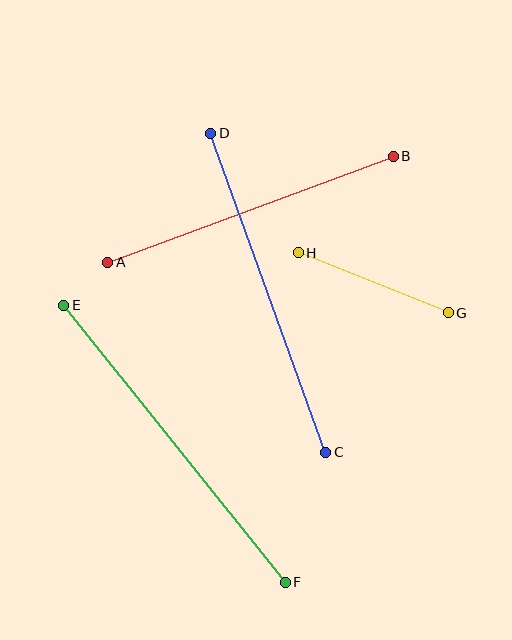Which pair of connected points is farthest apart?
Points E and F are farthest apart.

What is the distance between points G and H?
The distance is approximately 162 pixels.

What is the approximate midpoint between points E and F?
The midpoint is at approximately (175, 444) pixels.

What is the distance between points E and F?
The distance is approximately 355 pixels.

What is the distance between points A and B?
The distance is approximately 304 pixels.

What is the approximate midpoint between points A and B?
The midpoint is at approximately (251, 209) pixels.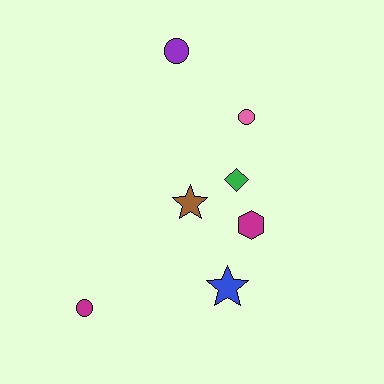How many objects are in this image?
There are 7 objects.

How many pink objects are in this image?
There is 1 pink object.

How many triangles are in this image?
There are no triangles.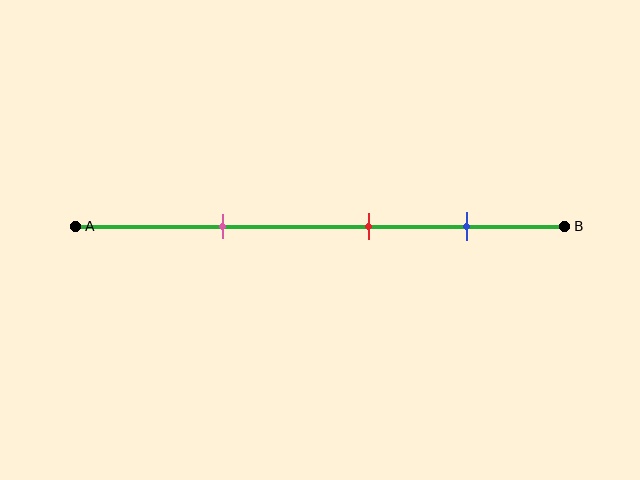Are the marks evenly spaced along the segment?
Yes, the marks are approximately evenly spaced.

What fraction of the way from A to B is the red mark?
The red mark is approximately 60% (0.6) of the way from A to B.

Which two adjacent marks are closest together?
The red and blue marks are the closest adjacent pair.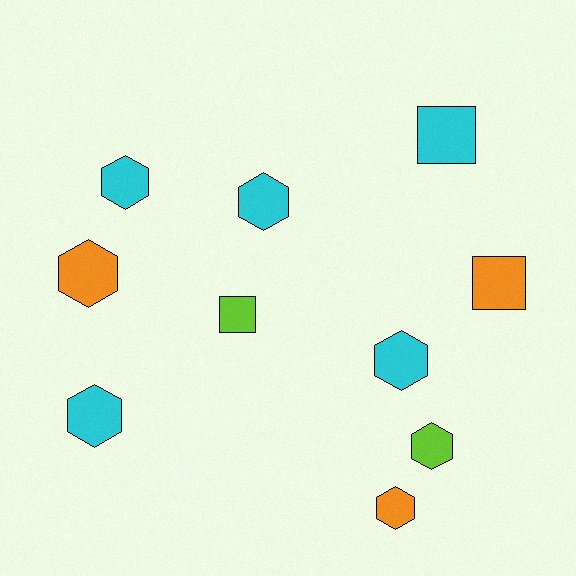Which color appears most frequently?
Cyan, with 5 objects.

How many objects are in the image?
There are 10 objects.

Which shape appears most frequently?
Hexagon, with 7 objects.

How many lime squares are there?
There is 1 lime square.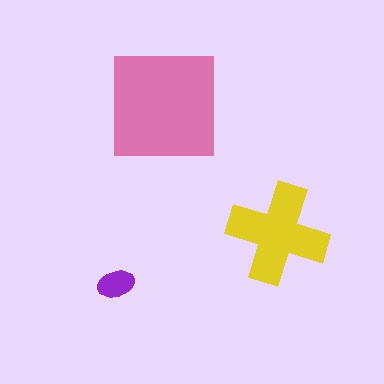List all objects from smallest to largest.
The purple ellipse, the yellow cross, the pink square.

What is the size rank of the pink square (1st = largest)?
1st.